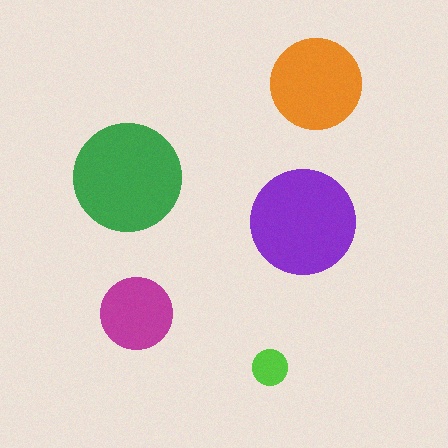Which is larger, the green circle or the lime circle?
The green one.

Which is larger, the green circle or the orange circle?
The green one.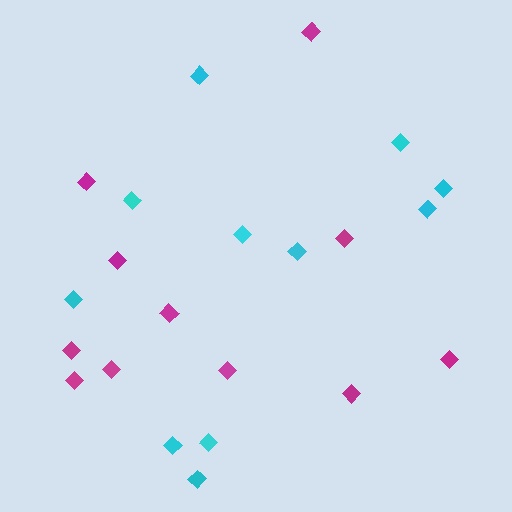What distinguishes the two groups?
There are 2 groups: one group of cyan diamonds (11) and one group of magenta diamonds (11).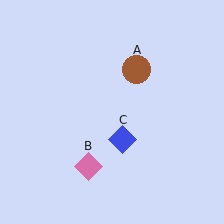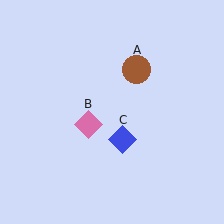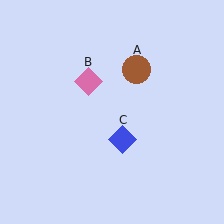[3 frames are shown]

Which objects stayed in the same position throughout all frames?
Brown circle (object A) and blue diamond (object C) remained stationary.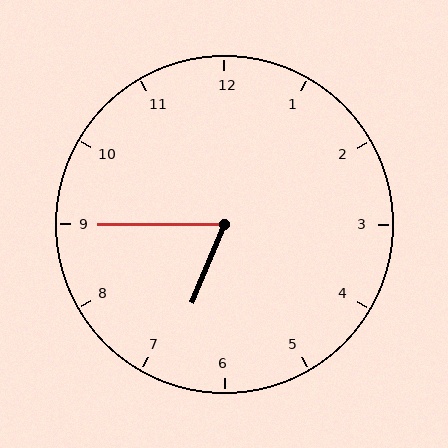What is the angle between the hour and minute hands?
Approximately 68 degrees.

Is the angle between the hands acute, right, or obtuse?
It is acute.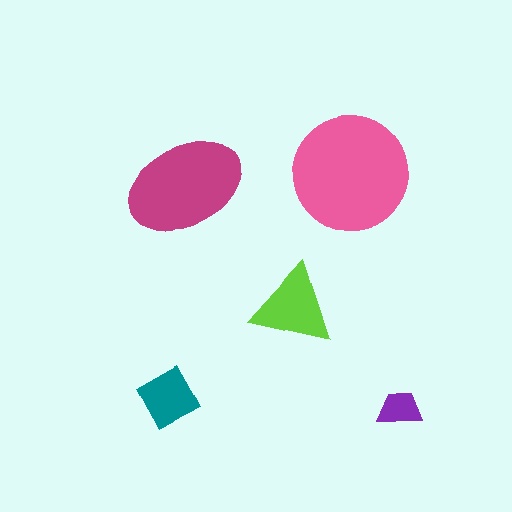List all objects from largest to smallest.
The pink circle, the magenta ellipse, the lime triangle, the teal diamond, the purple trapezoid.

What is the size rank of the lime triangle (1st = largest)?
3rd.